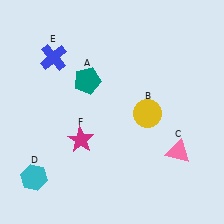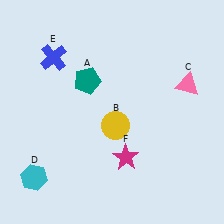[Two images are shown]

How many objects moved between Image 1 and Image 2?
3 objects moved between the two images.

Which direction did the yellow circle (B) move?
The yellow circle (B) moved left.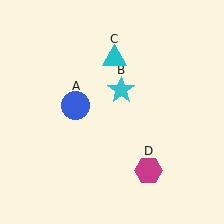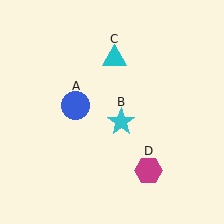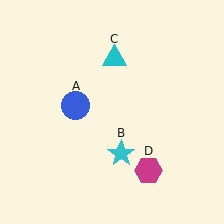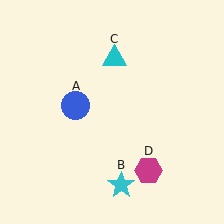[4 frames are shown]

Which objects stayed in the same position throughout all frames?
Blue circle (object A) and cyan triangle (object C) and magenta hexagon (object D) remained stationary.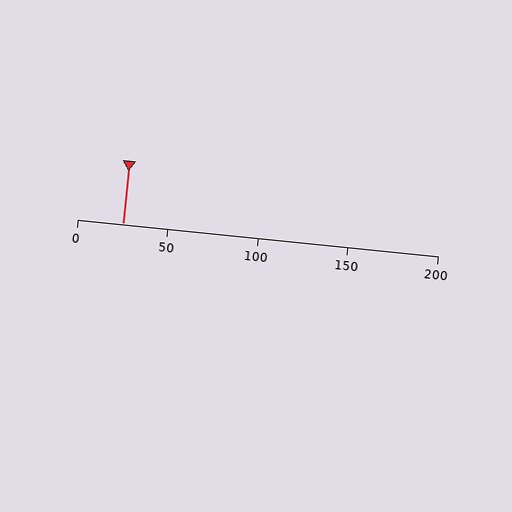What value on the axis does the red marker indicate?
The marker indicates approximately 25.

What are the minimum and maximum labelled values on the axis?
The axis runs from 0 to 200.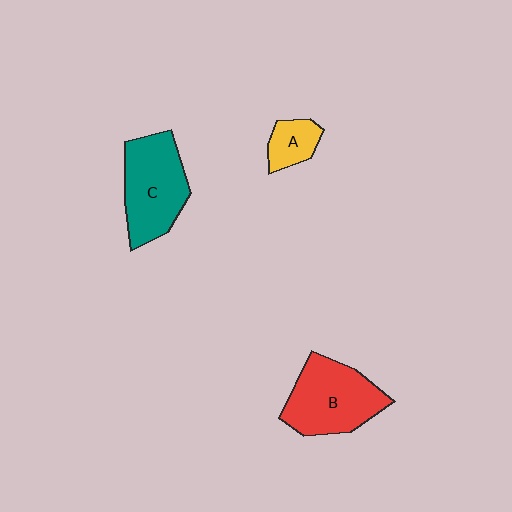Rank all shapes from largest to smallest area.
From largest to smallest: B (red), C (teal), A (yellow).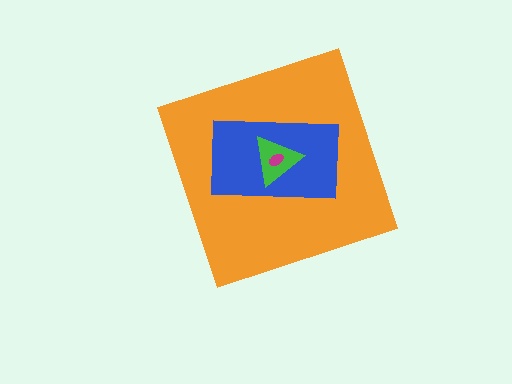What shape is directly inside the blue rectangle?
The green triangle.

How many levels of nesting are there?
4.